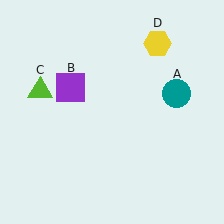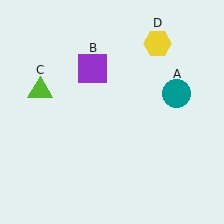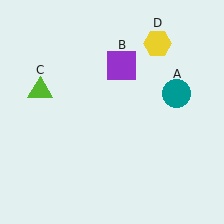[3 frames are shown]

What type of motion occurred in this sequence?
The purple square (object B) rotated clockwise around the center of the scene.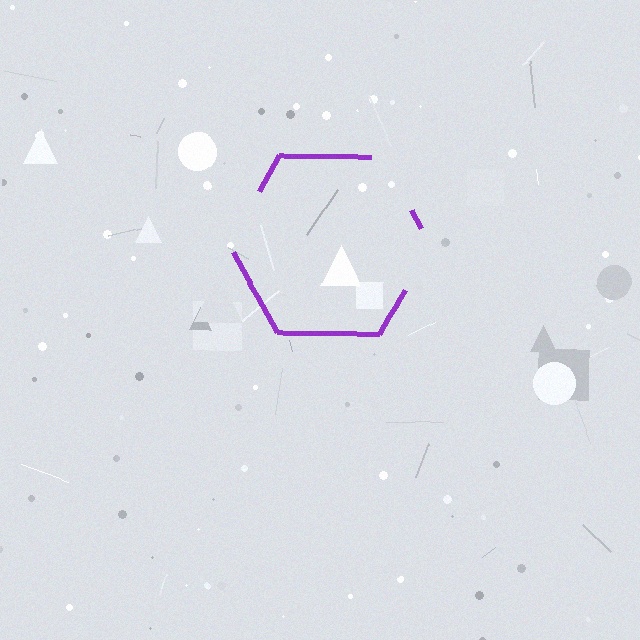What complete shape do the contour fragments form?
The contour fragments form a hexagon.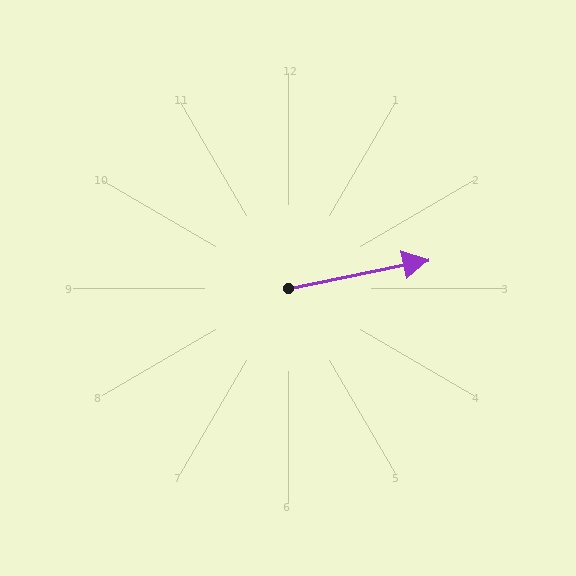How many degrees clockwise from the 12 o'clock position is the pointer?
Approximately 78 degrees.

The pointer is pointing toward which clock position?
Roughly 3 o'clock.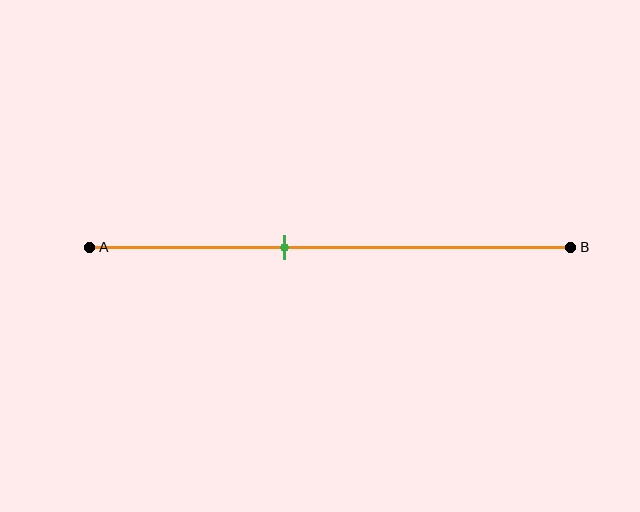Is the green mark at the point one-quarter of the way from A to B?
No, the mark is at about 40% from A, not at the 25% one-quarter point.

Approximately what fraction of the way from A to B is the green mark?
The green mark is approximately 40% of the way from A to B.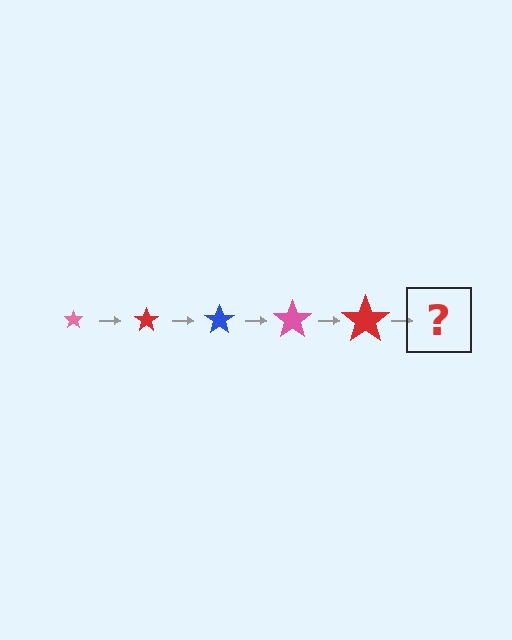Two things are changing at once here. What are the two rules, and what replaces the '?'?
The two rules are that the star grows larger each step and the color cycles through pink, red, and blue. The '?' should be a blue star, larger than the previous one.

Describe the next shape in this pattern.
It should be a blue star, larger than the previous one.